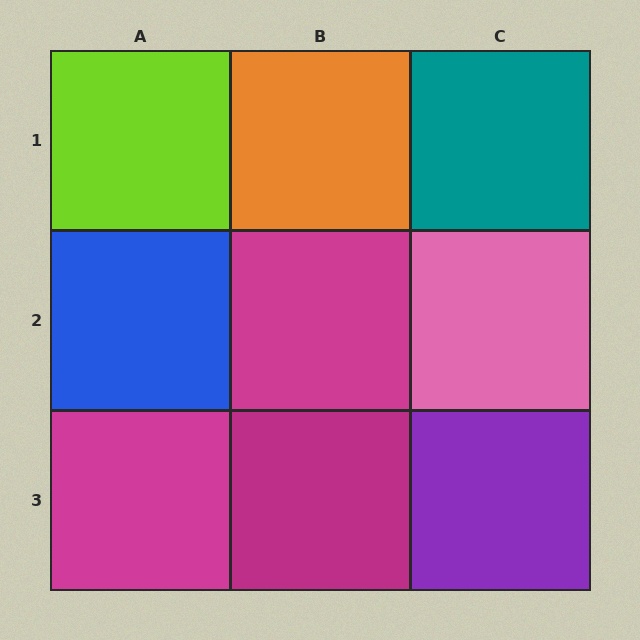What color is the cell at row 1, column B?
Orange.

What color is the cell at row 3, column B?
Magenta.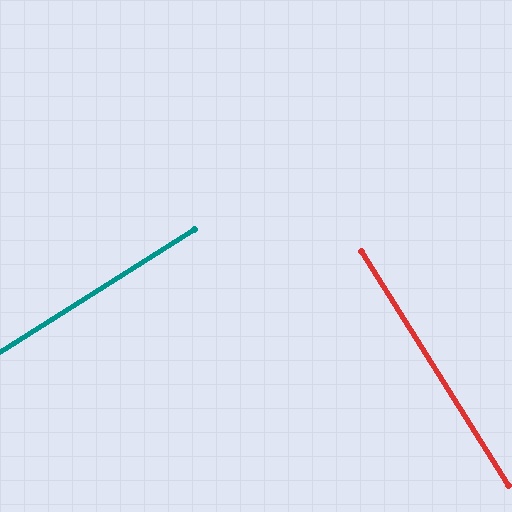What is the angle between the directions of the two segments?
Approximately 90 degrees.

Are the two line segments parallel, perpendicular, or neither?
Perpendicular — they meet at approximately 90°.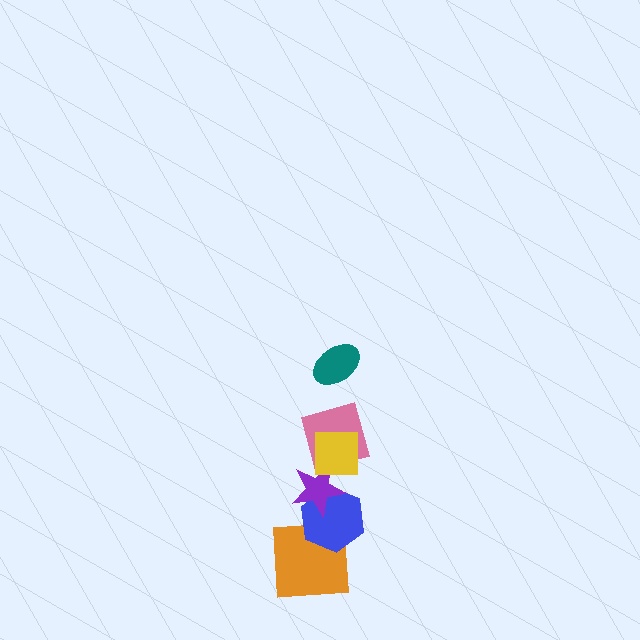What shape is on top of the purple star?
The pink square is on top of the purple star.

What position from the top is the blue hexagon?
The blue hexagon is 5th from the top.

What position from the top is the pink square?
The pink square is 3rd from the top.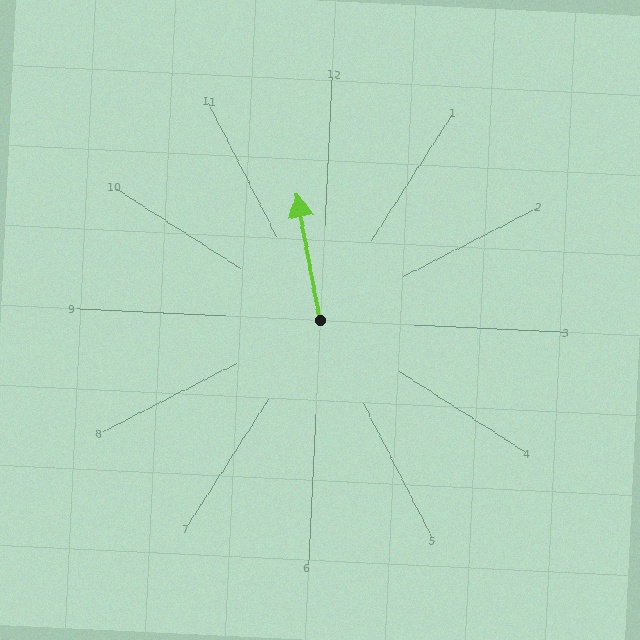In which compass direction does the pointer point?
North.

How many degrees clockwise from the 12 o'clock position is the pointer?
Approximately 347 degrees.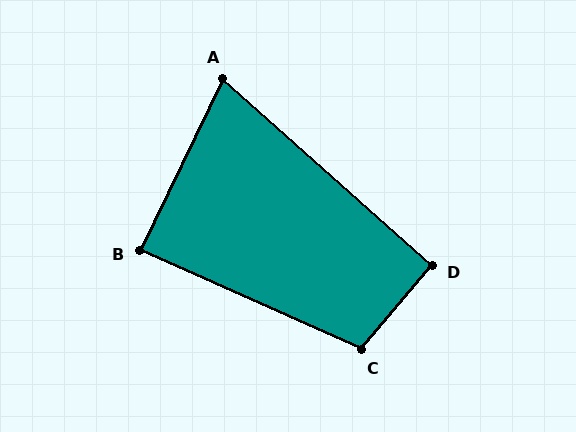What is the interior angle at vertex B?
Approximately 88 degrees (approximately right).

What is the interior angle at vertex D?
Approximately 92 degrees (approximately right).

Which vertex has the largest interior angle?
C, at approximately 106 degrees.